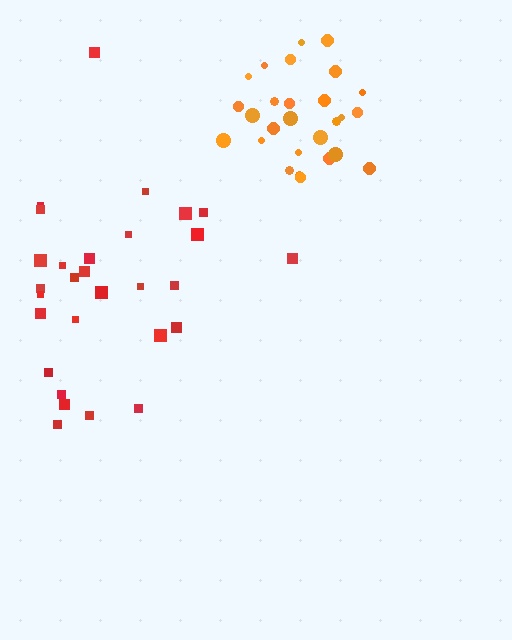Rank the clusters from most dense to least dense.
orange, red.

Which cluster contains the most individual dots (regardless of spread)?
Red (29).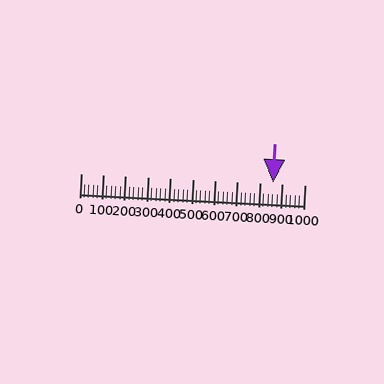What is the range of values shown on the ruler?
The ruler shows values from 0 to 1000.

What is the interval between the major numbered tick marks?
The major tick marks are spaced 100 units apart.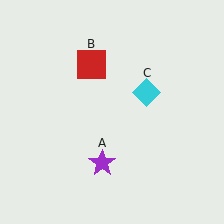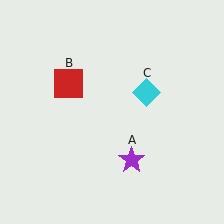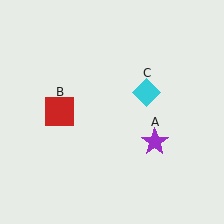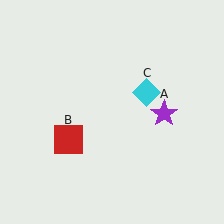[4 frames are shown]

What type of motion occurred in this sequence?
The purple star (object A), red square (object B) rotated counterclockwise around the center of the scene.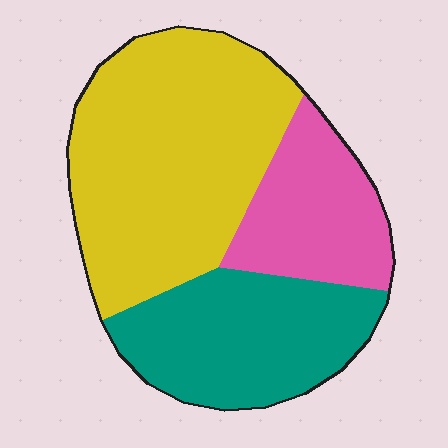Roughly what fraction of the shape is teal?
Teal covers 30% of the shape.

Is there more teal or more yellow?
Yellow.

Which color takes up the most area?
Yellow, at roughly 50%.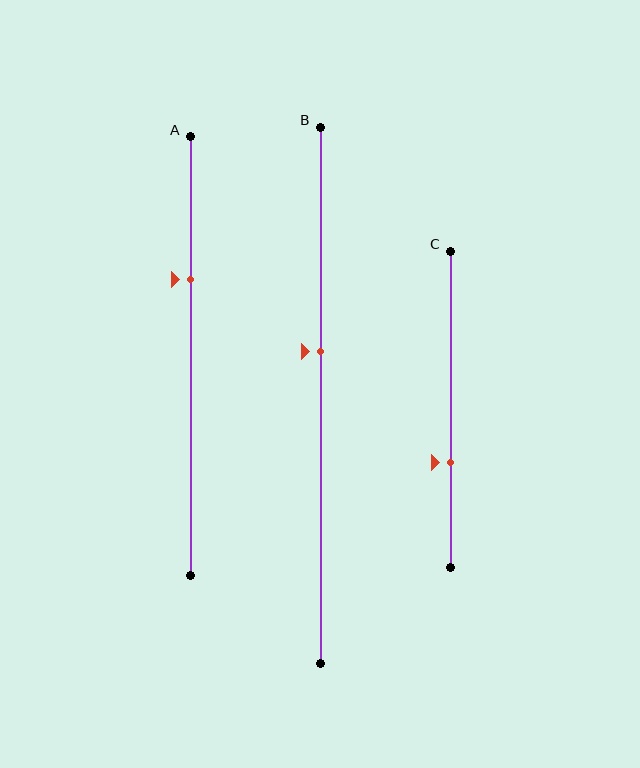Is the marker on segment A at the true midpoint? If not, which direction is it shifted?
No, the marker on segment A is shifted upward by about 17% of the segment length.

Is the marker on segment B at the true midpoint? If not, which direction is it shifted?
No, the marker on segment B is shifted upward by about 8% of the segment length.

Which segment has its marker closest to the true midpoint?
Segment B has its marker closest to the true midpoint.